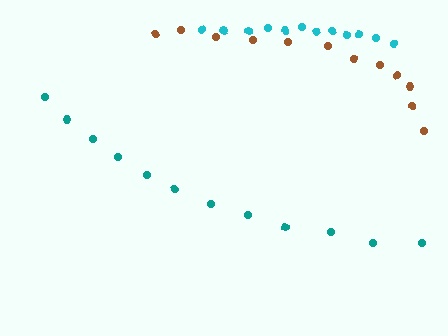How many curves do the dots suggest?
There are 3 distinct paths.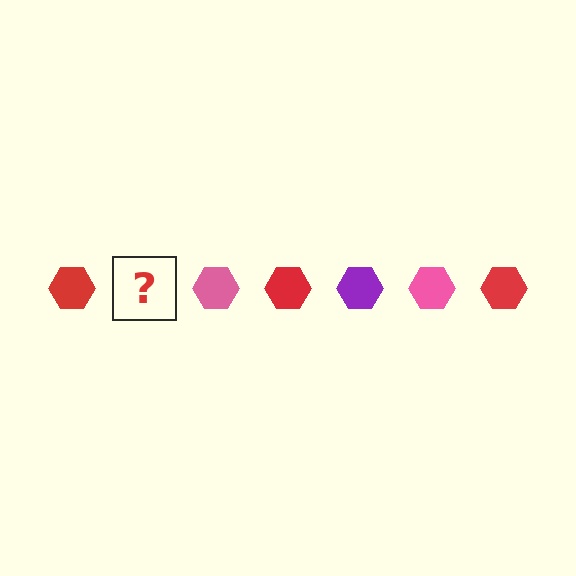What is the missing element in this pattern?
The missing element is a purple hexagon.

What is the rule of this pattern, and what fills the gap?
The rule is that the pattern cycles through red, purple, pink hexagons. The gap should be filled with a purple hexagon.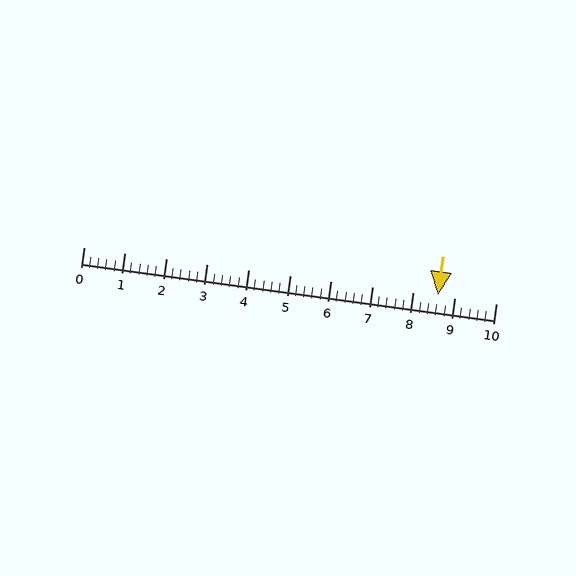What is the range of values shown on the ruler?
The ruler shows values from 0 to 10.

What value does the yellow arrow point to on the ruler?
The yellow arrow points to approximately 8.6.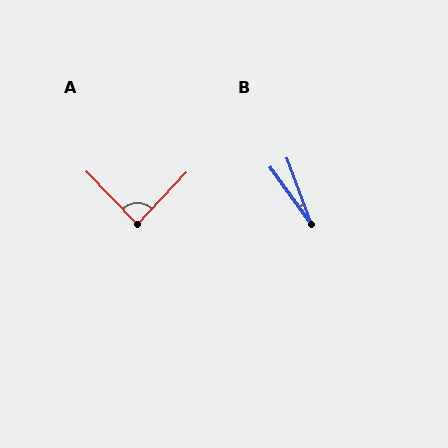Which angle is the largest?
A, at approximately 87 degrees.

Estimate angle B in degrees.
Approximately 15 degrees.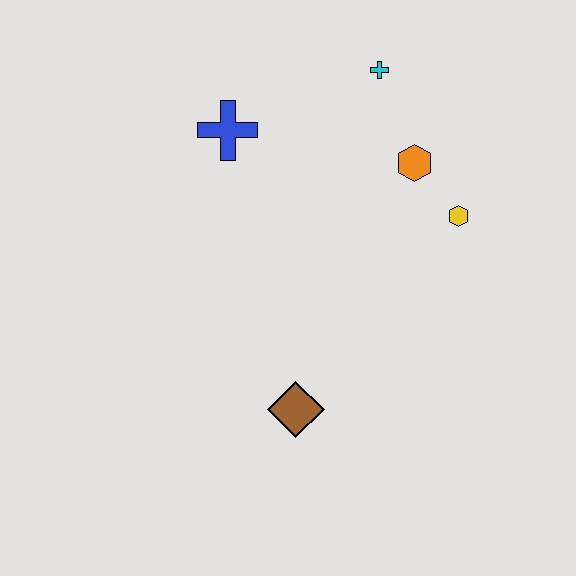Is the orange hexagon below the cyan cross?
Yes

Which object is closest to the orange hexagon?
The yellow hexagon is closest to the orange hexagon.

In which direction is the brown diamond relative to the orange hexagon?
The brown diamond is below the orange hexagon.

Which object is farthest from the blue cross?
The brown diamond is farthest from the blue cross.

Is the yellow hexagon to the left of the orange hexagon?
No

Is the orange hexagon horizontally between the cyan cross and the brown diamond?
No